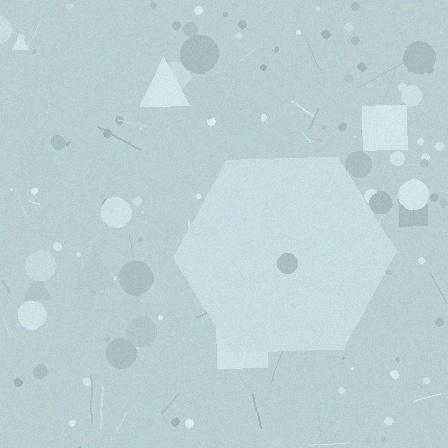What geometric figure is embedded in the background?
A hexagon is embedded in the background.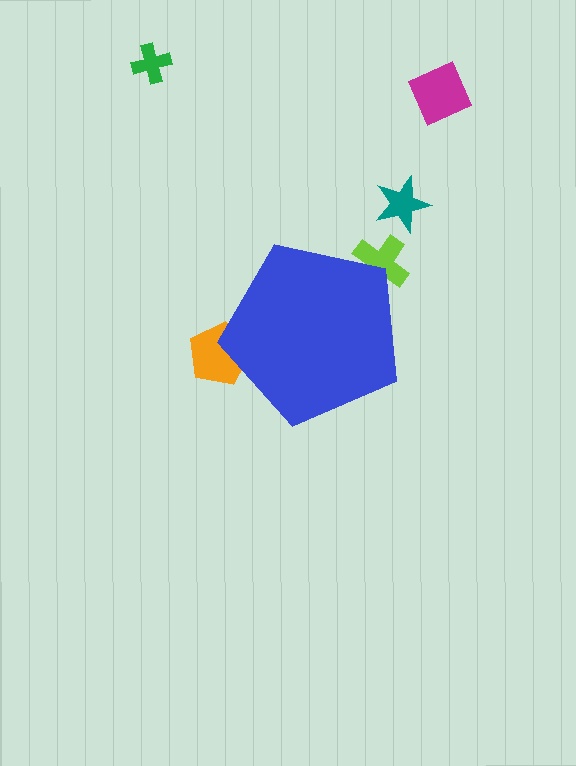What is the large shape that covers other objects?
A blue pentagon.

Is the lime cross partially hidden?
Yes, the lime cross is partially hidden behind the blue pentagon.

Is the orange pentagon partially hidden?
Yes, the orange pentagon is partially hidden behind the blue pentagon.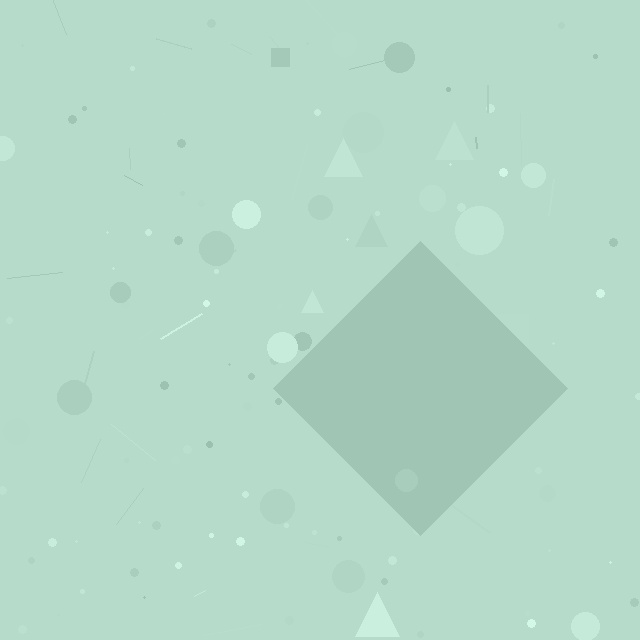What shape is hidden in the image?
A diamond is hidden in the image.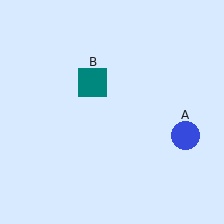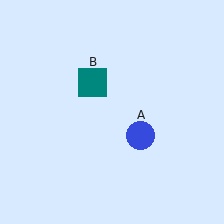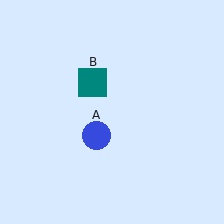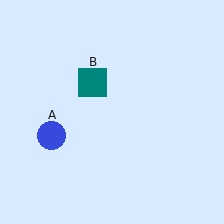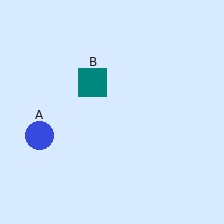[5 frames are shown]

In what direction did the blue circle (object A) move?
The blue circle (object A) moved left.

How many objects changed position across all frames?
1 object changed position: blue circle (object A).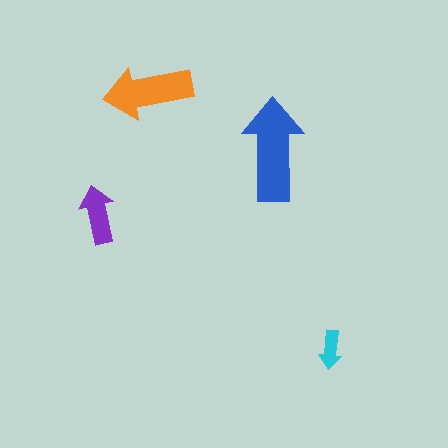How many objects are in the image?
There are 4 objects in the image.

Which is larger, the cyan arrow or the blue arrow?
The blue one.